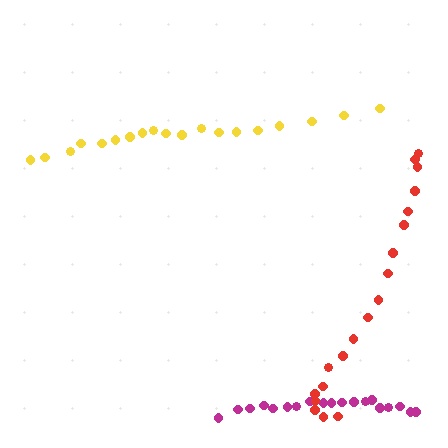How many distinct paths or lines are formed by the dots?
There are 3 distinct paths.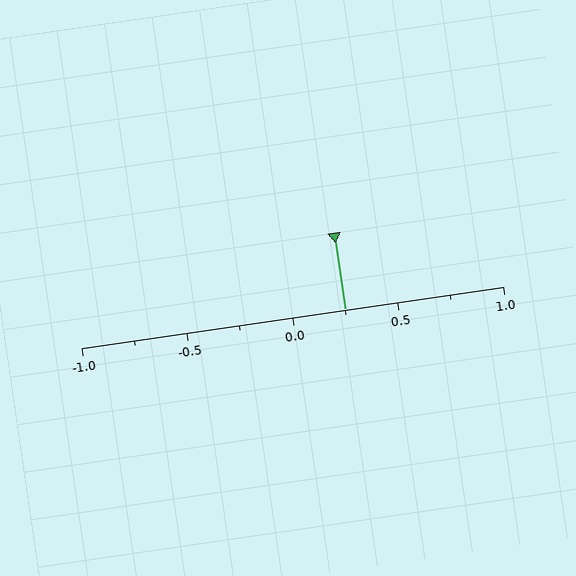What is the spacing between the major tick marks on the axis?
The major ticks are spaced 0.5 apart.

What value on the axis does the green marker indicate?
The marker indicates approximately 0.25.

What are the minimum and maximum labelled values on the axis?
The axis runs from -1.0 to 1.0.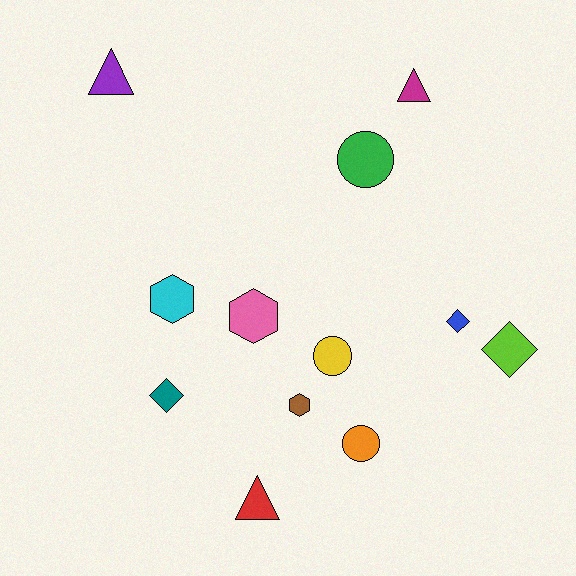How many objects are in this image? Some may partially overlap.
There are 12 objects.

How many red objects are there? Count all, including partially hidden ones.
There is 1 red object.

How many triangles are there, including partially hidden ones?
There are 3 triangles.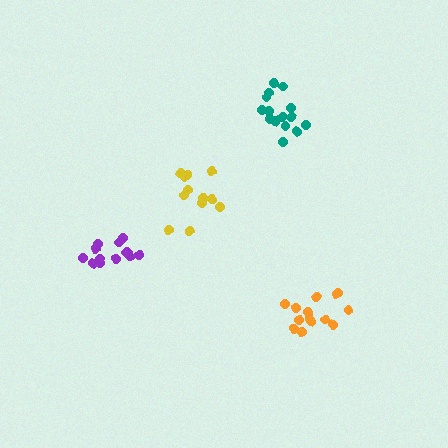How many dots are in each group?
Group 1: 15 dots, Group 2: 12 dots, Group 3: 14 dots, Group 4: 12 dots (53 total).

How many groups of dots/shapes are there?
There are 4 groups.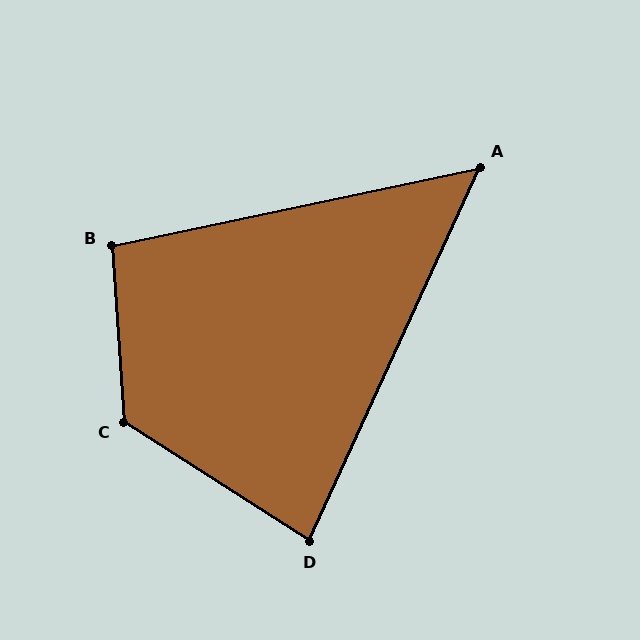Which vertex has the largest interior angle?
C, at approximately 127 degrees.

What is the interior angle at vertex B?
Approximately 98 degrees (obtuse).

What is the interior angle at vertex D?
Approximately 82 degrees (acute).